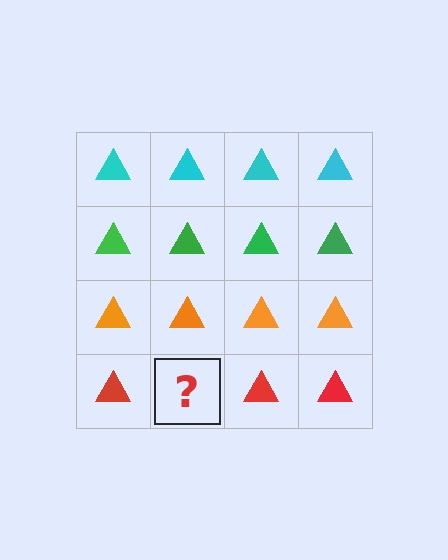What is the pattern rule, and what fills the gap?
The rule is that each row has a consistent color. The gap should be filled with a red triangle.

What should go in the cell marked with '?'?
The missing cell should contain a red triangle.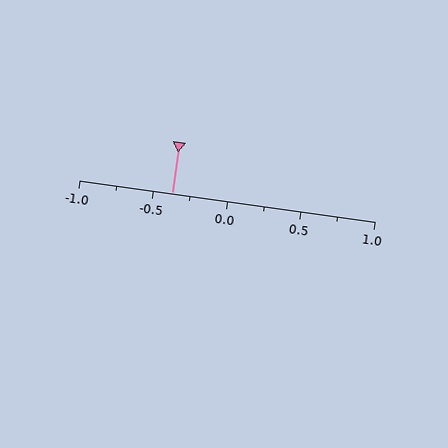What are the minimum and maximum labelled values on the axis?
The axis runs from -1.0 to 1.0.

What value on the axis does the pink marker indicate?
The marker indicates approximately -0.38.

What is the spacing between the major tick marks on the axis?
The major ticks are spaced 0.5 apart.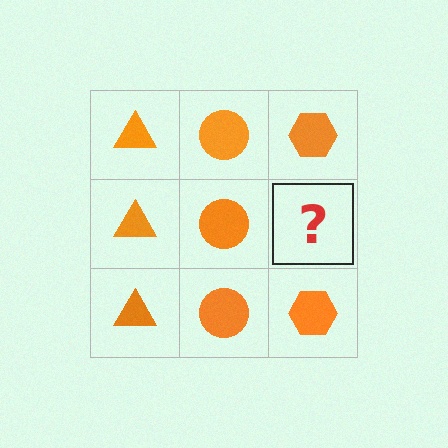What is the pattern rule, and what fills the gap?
The rule is that each column has a consistent shape. The gap should be filled with an orange hexagon.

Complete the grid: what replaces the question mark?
The question mark should be replaced with an orange hexagon.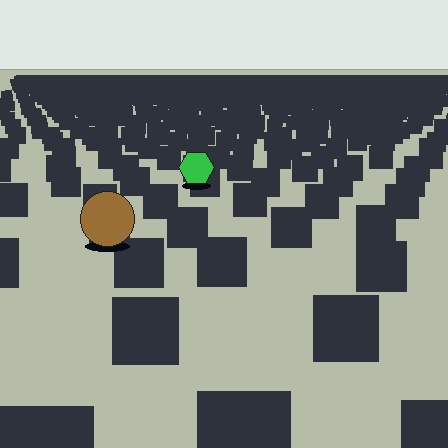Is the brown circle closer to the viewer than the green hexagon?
Yes. The brown circle is closer — you can tell from the texture gradient: the ground texture is coarser near it.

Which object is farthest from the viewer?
The green hexagon is farthest from the viewer. It appears smaller and the ground texture around it is denser.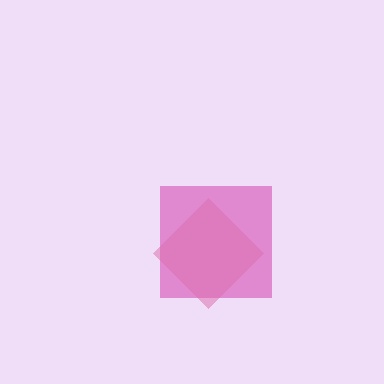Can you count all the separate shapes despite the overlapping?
Yes, there are 2 separate shapes.